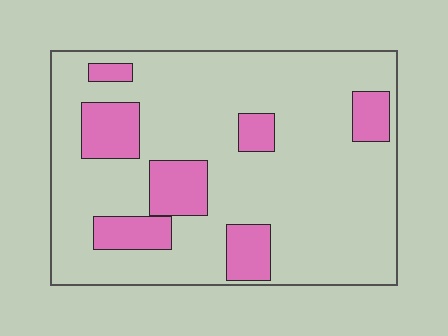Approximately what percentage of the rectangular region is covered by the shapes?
Approximately 20%.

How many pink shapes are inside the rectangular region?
7.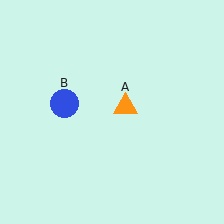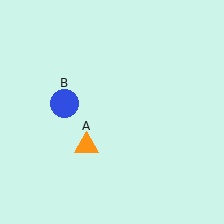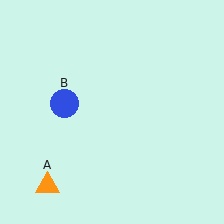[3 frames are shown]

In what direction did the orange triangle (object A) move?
The orange triangle (object A) moved down and to the left.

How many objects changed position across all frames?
1 object changed position: orange triangle (object A).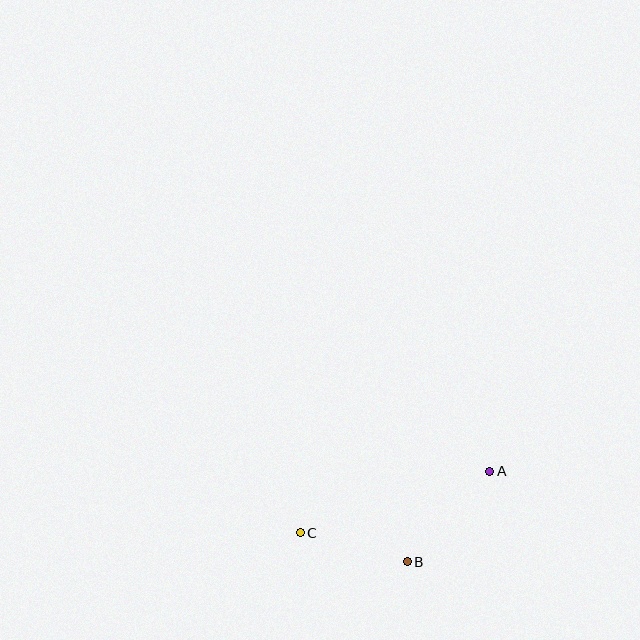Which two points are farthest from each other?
Points A and C are farthest from each other.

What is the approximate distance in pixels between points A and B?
The distance between A and B is approximately 122 pixels.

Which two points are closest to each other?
Points B and C are closest to each other.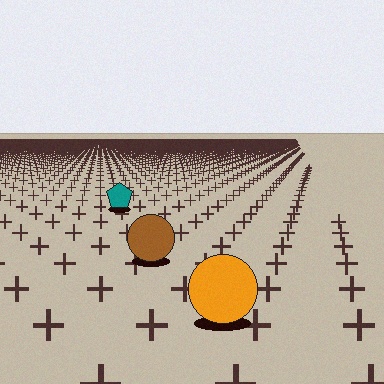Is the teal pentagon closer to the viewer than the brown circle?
No. The brown circle is closer — you can tell from the texture gradient: the ground texture is coarser near it.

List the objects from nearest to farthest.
From nearest to farthest: the orange circle, the brown circle, the teal pentagon.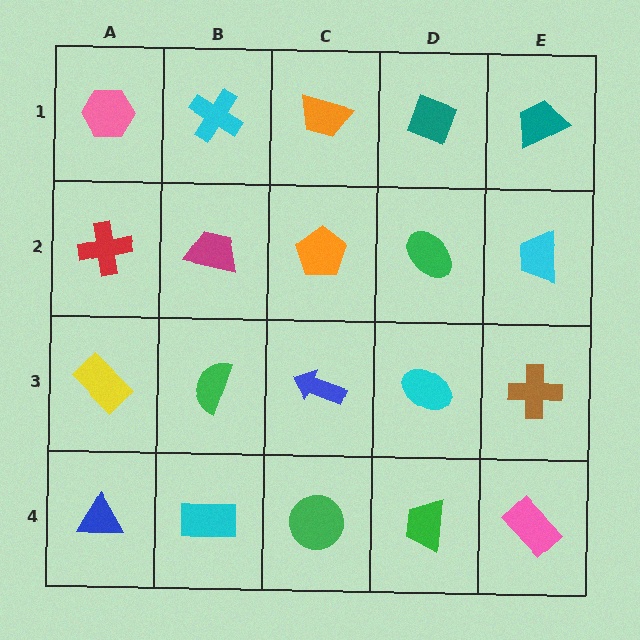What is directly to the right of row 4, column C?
A green trapezoid.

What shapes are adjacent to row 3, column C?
An orange pentagon (row 2, column C), a green circle (row 4, column C), a green semicircle (row 3, column B), a cyan ellipse (row 3, column D).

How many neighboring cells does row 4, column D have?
3.